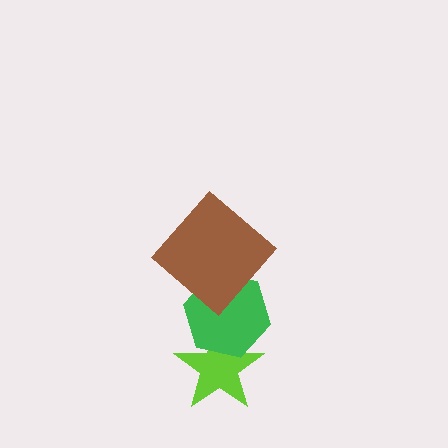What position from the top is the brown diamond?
The brown diamond is 1st from the top.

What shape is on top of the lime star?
The green hexagon is on top of the lime star.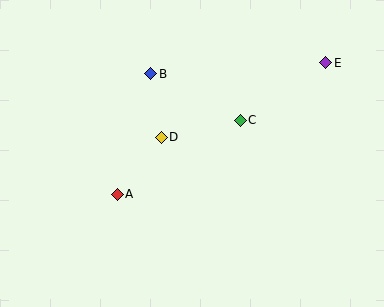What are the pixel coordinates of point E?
Point E is at (326, 63).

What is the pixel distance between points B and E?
The distance between B and E is 175 pixels.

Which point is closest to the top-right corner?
Point E is closest to the top-right corner.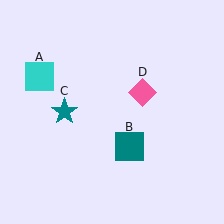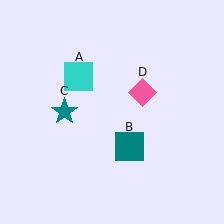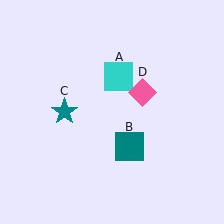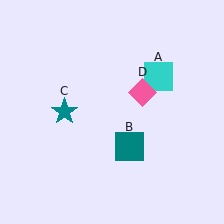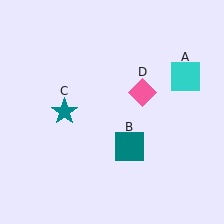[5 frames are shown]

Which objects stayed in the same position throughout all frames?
Teal square (object B) and teal star (object C) and pink diamond (object D) remained stationary.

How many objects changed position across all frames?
1 object changed position: cyan square (object A).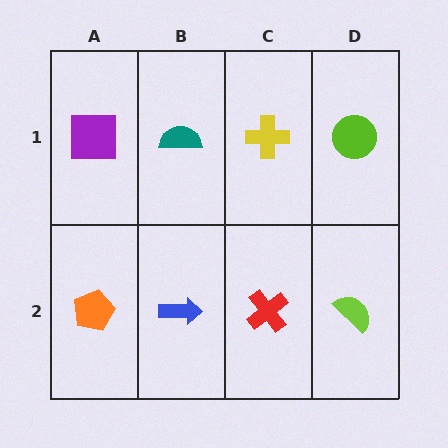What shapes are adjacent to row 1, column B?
A blue arrow (row 2, column B), a purple square (row 1, column A), a yellow cross (row 1, column C).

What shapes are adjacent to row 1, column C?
A red cross (row 2, column C), a teal semicircle (row 1, column B), a lime circle (row 1, column D).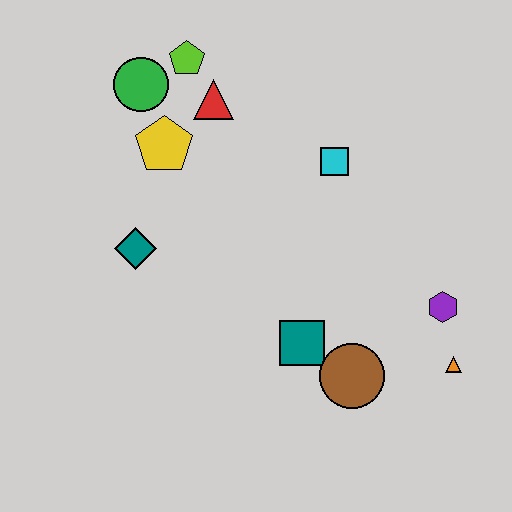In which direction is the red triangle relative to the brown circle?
The red triangle is above the brown circle.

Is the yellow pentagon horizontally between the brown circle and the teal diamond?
Yes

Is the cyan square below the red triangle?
Yes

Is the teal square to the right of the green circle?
Yes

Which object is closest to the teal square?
The brown circle is closest to the teal square.